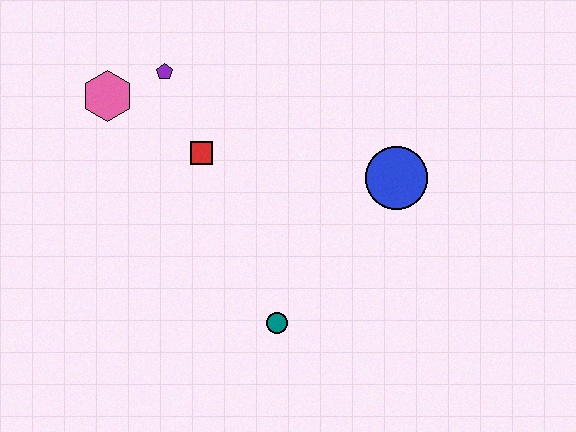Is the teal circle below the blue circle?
Yes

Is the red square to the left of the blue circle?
Yes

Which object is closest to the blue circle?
The teal circle is closest to the blue circle.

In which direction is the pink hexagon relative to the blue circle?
The pink hexagon is to the left of the blue circle.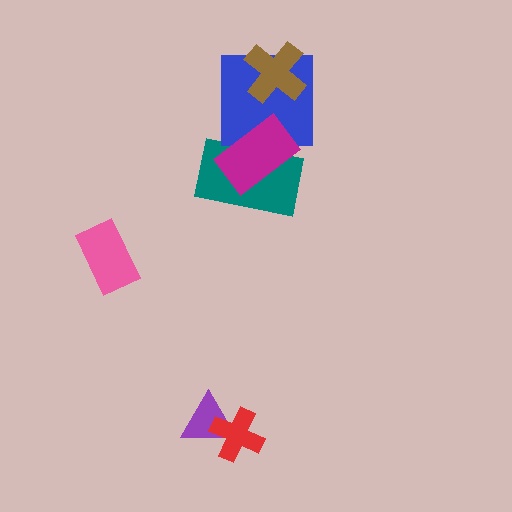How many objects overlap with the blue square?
3 objects overlap with the blue square.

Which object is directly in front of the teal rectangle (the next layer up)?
The blue square is directly in front of the teal rectangle.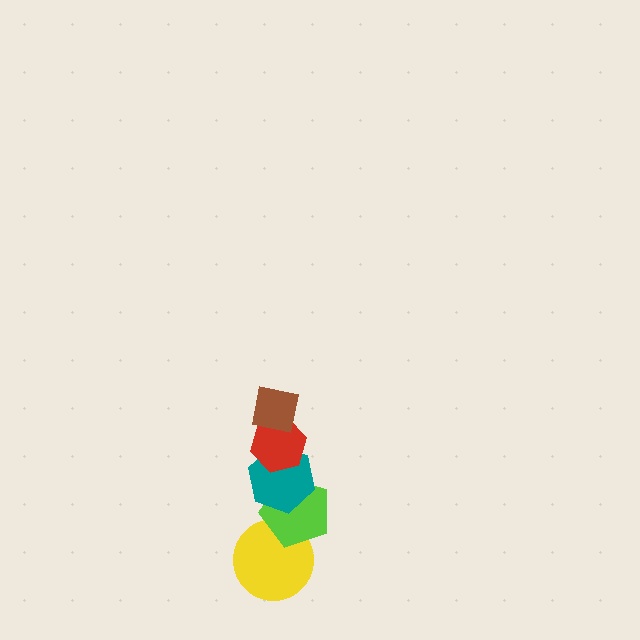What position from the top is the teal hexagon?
The teal hexagon is 3rd from the top.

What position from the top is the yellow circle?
The yellow circle is 5th from the top.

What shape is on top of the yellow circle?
The lime pentagon is on top of the yellow circle.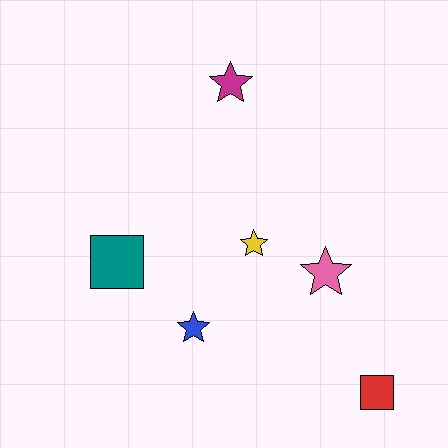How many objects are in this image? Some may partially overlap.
There are 6 objects.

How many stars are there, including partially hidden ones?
There are 4 stars.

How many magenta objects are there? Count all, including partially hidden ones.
There is 1 magenta object.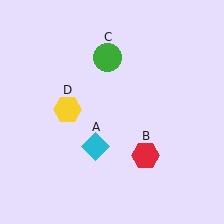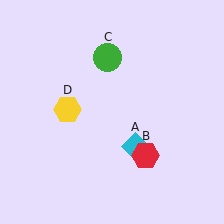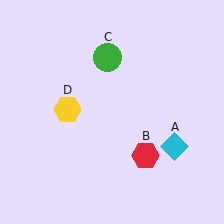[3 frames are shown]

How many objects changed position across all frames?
1 object changed position: cyan diamond (object A).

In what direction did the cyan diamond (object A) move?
The cyan diamond (object A) moved right.